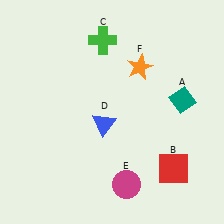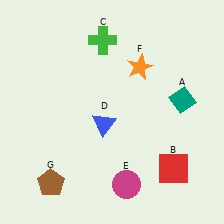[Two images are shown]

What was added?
A brown pentagon (G) was added in Image 2.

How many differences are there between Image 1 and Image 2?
There is 1 difference between the two images.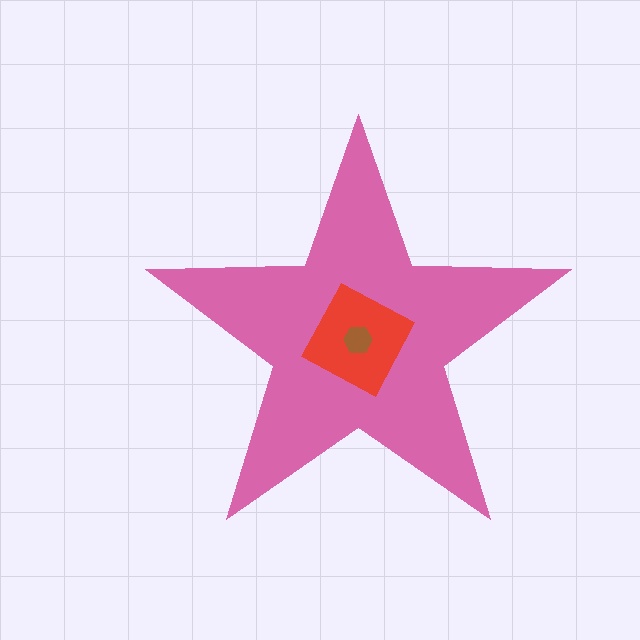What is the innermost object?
The brown hexagon.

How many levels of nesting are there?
3.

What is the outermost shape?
The pink star.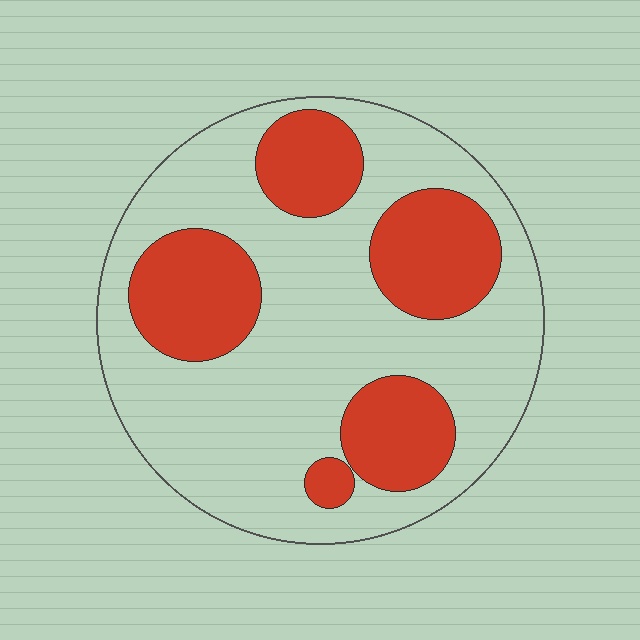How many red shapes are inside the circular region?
5.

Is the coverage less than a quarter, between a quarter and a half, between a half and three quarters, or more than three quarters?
Between a quarter and a half.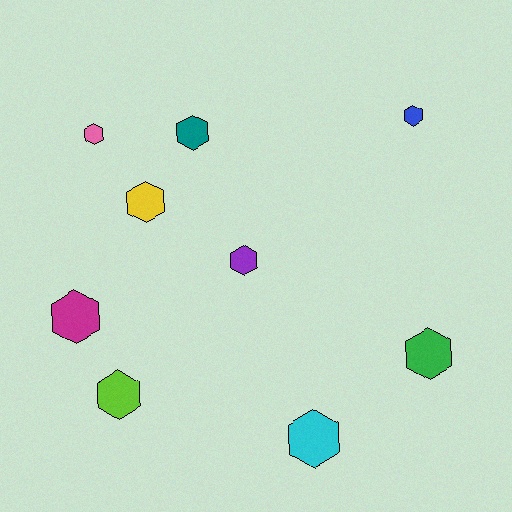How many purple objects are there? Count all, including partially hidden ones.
There is 1 purple object.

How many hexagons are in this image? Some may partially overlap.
There are 9 hexagons.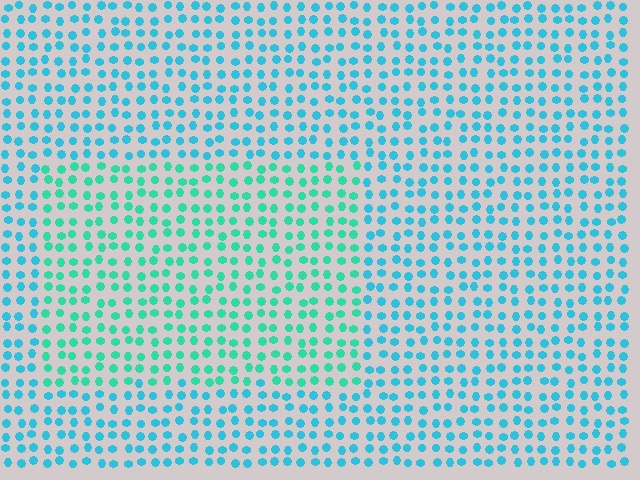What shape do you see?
I see a rectangle.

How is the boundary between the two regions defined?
The boundary is defined purely by a slight shift in hue (about 29 degrees). Spacing, size, and orientation are identical on both sides.